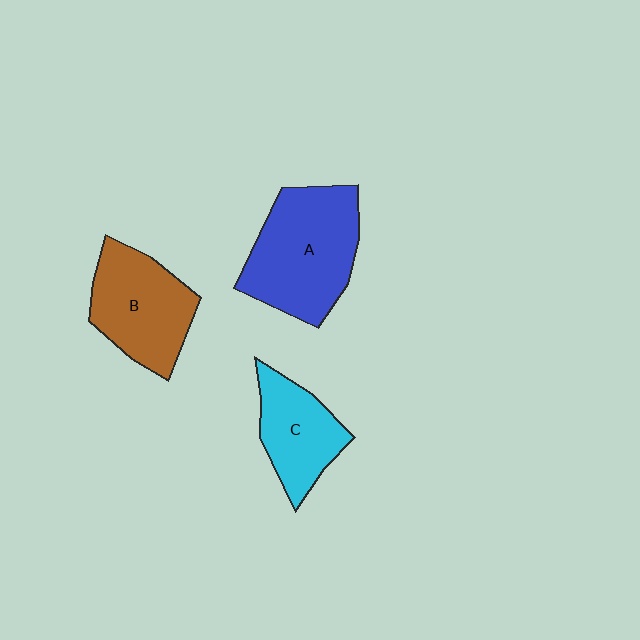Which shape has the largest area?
Shape A (blue).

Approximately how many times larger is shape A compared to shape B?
Approximately 1.2 times.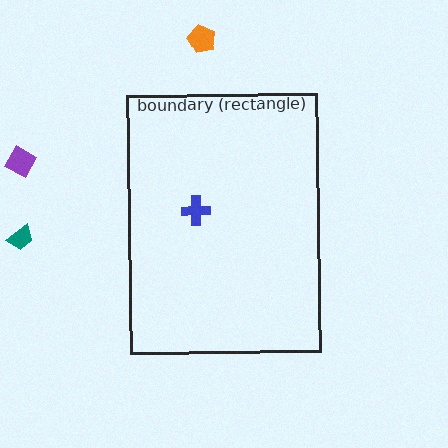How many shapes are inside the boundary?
1 inside, 3 outside.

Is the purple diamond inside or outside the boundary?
Outside.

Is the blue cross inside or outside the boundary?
Inside.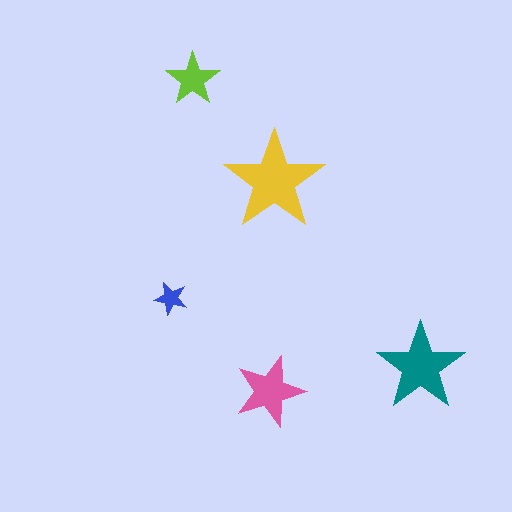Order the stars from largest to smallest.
the yellow one, the teal one, the pink one, the lime one, the blue one.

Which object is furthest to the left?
The blue star is leftmost.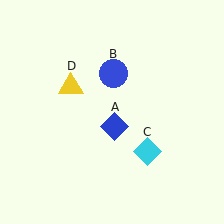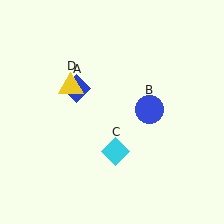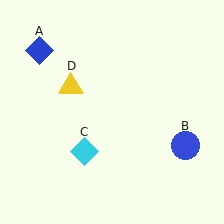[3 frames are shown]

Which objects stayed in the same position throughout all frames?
Yellow triangle (object D) remained stationary.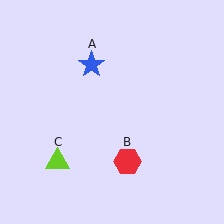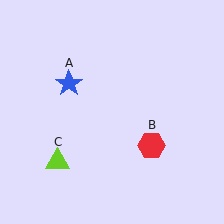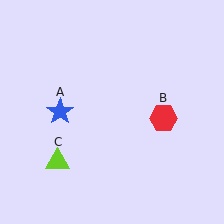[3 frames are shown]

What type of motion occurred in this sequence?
The blue star (object A), red hexagon (object B) rotated counterclockwise around the center of the scene.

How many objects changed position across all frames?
2 objects changed position: blue star (object A), red hexagon (object B).